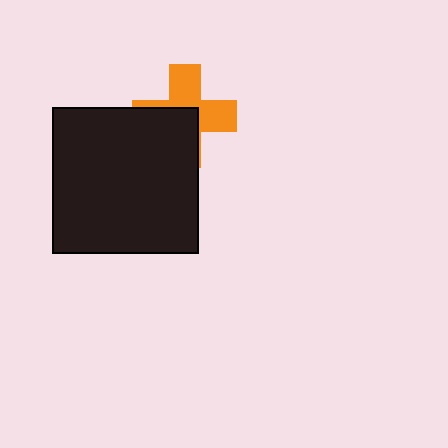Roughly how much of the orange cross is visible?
About half of it is visible (roughly 52%).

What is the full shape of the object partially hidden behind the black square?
The partially hidden object is an orange cross.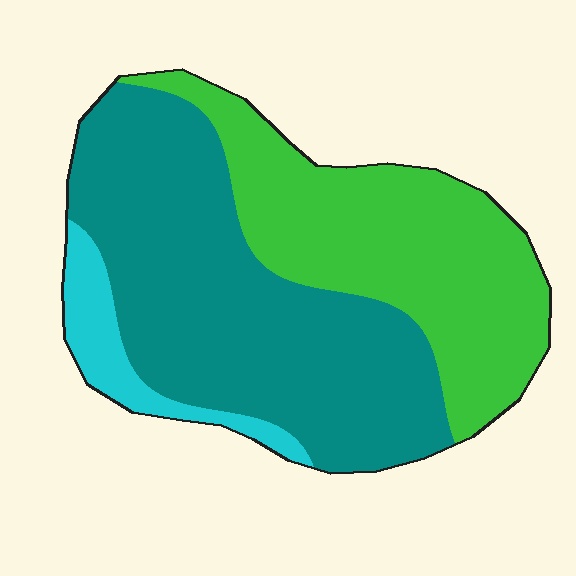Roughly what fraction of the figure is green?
Green takes up between a quarter and a half of the figure.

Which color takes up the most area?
Teal, at roughly 55%.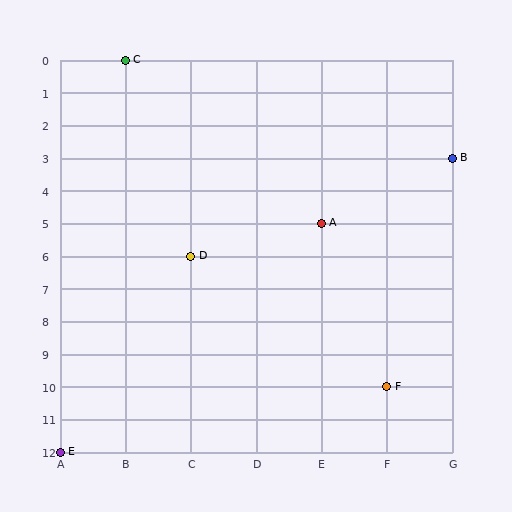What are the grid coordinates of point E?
Point E is at grid coordinates (A, 12).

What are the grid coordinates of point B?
Point B is at grid coordinates (G, 3).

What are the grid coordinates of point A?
Point A is at grid coordinates (E, 5).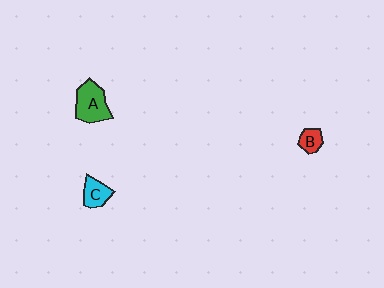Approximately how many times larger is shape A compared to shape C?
Approximately 1.7 times.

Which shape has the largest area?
Shape A (green).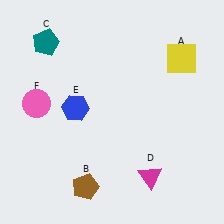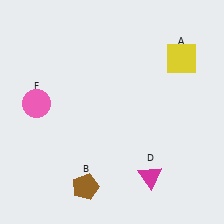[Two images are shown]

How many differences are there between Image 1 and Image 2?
There are 2 differences between the two images.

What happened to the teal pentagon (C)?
The teal pentagon (C) was removed in Image 2. It was in the top-left area of Image 1.